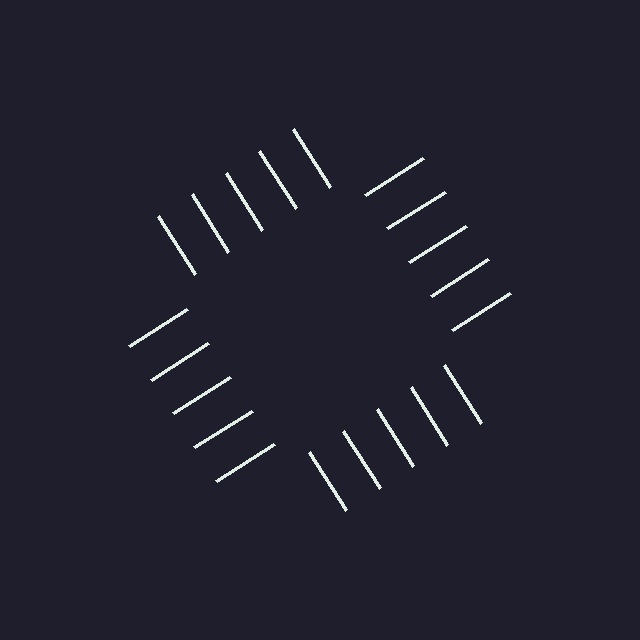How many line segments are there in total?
20 — 5 along each of the 4 edges.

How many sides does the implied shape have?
4 sides — the line-ends trace a square.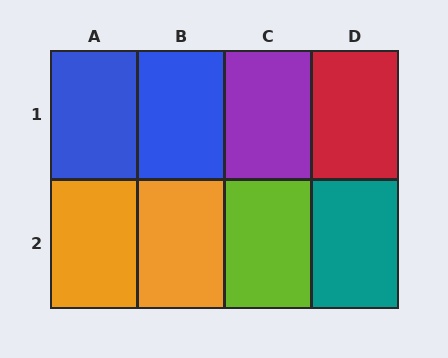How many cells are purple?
1 cell is purple.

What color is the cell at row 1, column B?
Blue.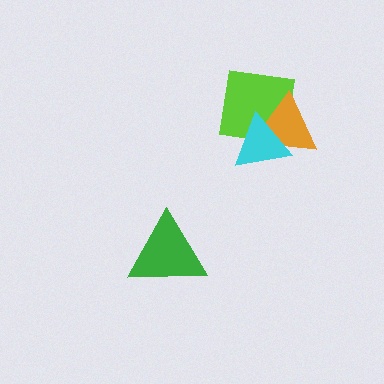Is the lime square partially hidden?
Yes, it is partially covered by another shape.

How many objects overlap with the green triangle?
0 objects overlap with the green triangle.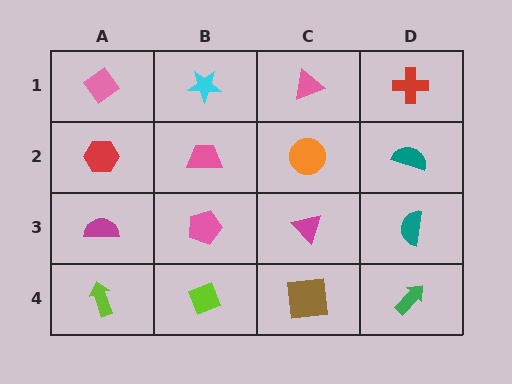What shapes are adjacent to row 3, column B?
A pink trapezoid (row 2, column B), a lime diamond (row 4, column B), a magenta semicircle (row 3, column A), a magenta triangle (row 3, column C).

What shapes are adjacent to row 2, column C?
A pink triangle (row 1, column C), a magenta triangle (row 3, column C), a pink trapezoid (row 2, column B), a teal semicircle (row 2, column D).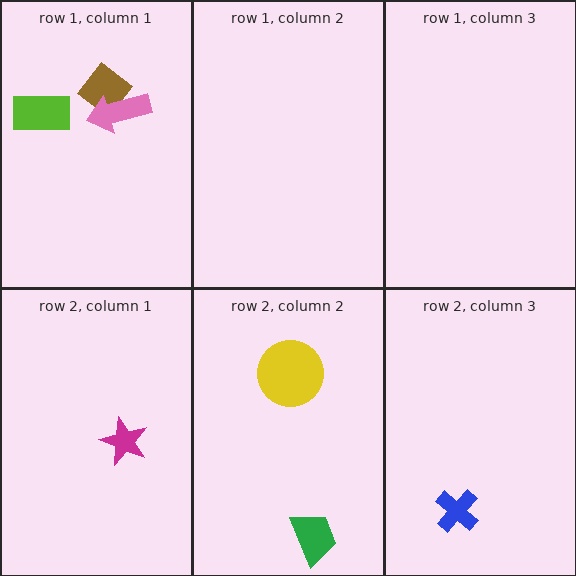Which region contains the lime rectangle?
The row 1, column 1 region.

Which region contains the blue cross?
The row 2, column 3 region.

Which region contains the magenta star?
The row 2, column 1 region.